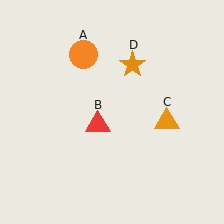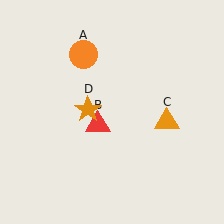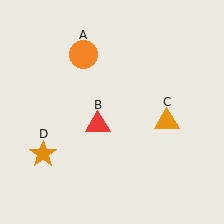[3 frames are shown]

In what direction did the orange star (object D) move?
The orange star (object D) moved down and to the left.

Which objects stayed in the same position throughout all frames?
Orange circle (object A) and red triangle (object B) and orange triangle (object C) remained stationary.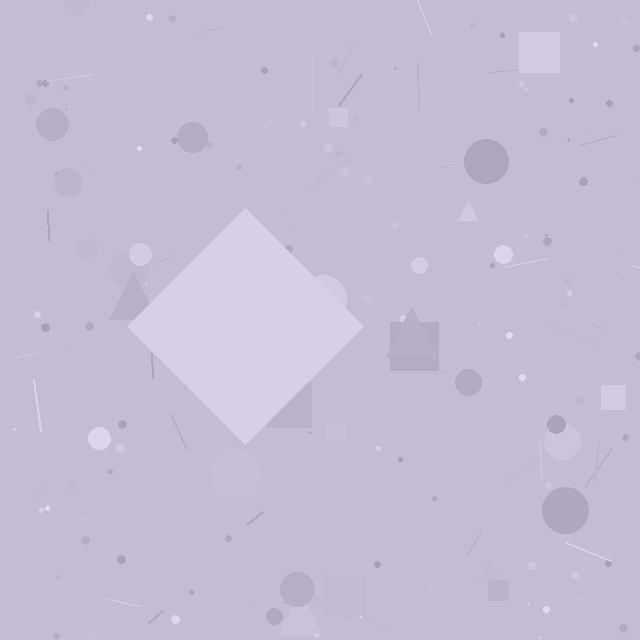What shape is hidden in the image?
A diamond is hidden in the image.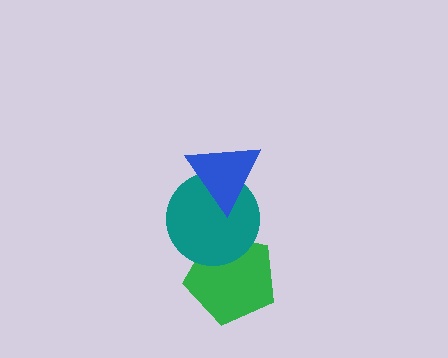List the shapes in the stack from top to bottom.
From top to bottom: the blue triangle, the teal circle, the green pentagon.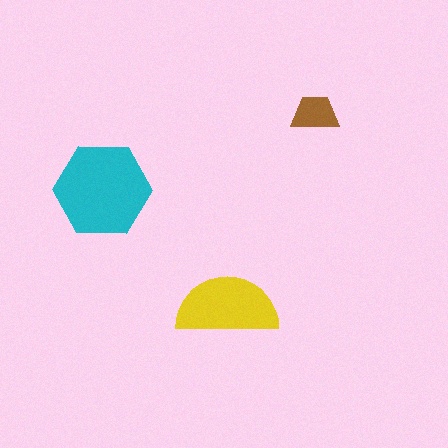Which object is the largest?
The cyan hexagon.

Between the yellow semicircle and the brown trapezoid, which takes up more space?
The yellow semicircle.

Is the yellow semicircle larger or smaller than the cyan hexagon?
Smaller.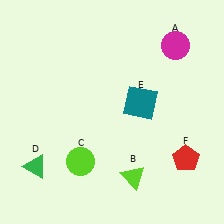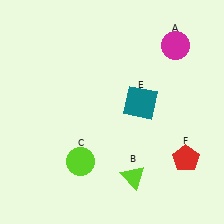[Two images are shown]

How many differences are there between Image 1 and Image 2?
There is 1 difference between the two images.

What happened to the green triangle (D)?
The green triangle (D) was removed in Image 2. It was in the bottom-left area of Image 1.